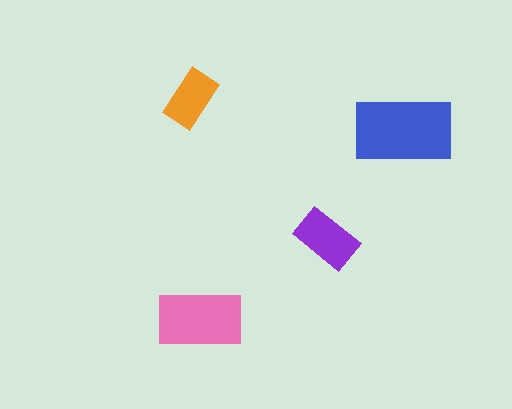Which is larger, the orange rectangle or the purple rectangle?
The purple one.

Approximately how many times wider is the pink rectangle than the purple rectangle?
About 1.5 times wider.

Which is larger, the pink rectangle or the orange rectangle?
The pink one.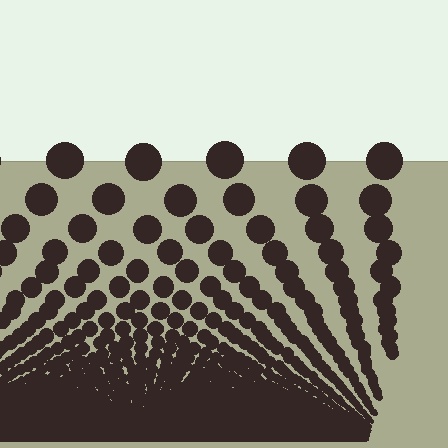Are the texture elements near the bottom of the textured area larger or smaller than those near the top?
Smaller. The gradient is inverted — elements near the bottom are smaller and denser.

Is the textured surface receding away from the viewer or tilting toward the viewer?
The surface appears to tilt toward the viewer. Texture elements get larger and sparser toward the top.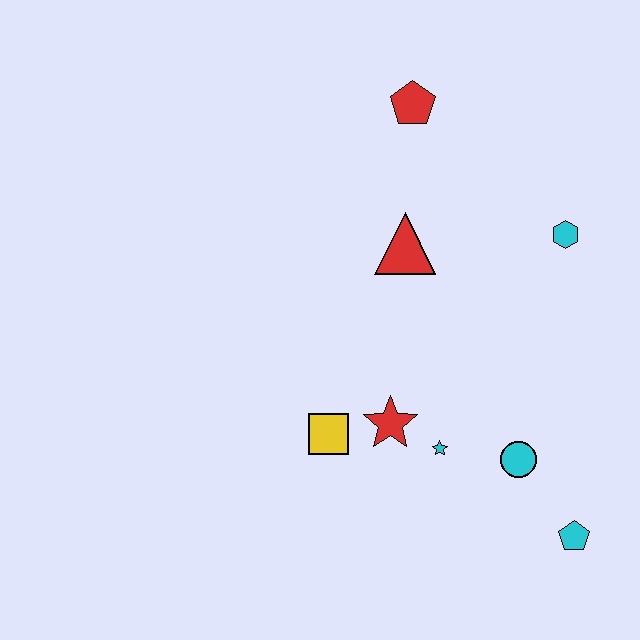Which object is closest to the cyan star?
The red star is closest to the cyan star.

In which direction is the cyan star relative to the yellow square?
The cyan star is to the right of the yellow square.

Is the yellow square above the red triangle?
No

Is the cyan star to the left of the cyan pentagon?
Yes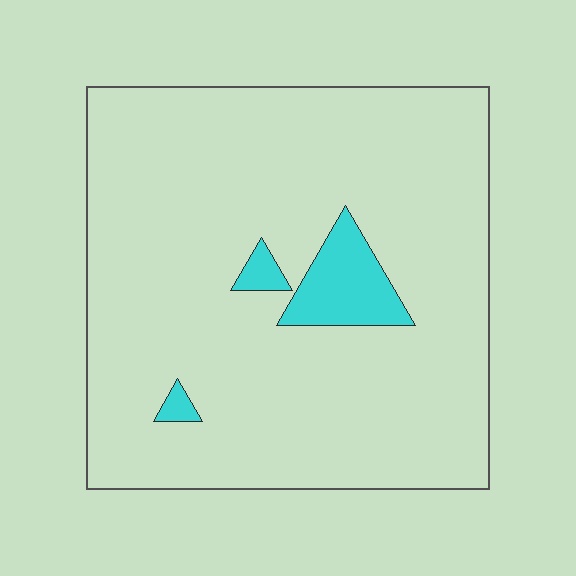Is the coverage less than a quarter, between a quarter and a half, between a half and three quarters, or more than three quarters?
Less than a quarter.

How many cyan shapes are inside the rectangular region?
3.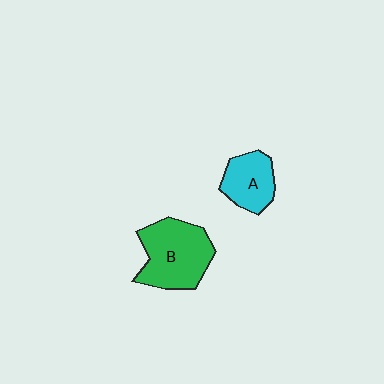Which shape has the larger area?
Shape B (green).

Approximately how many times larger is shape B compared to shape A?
Approximately 1.7 times.